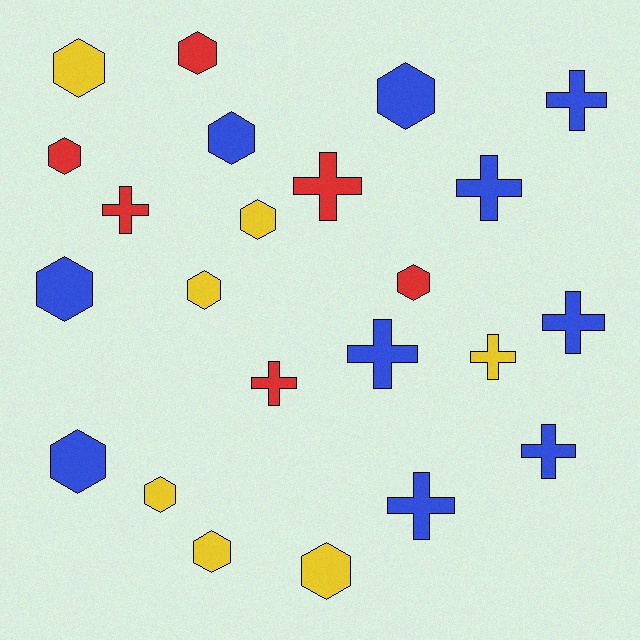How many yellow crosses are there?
There is 1 yellow cross.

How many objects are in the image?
There are 23 objects.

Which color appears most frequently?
Blue, with 10 objects.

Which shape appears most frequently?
Hexagon, with 13 objects.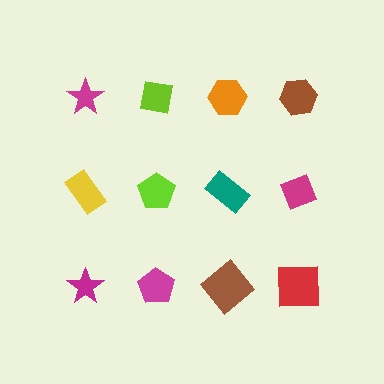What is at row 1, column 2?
A lime square.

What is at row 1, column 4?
A brown hexagon.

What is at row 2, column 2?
A lime pentagon.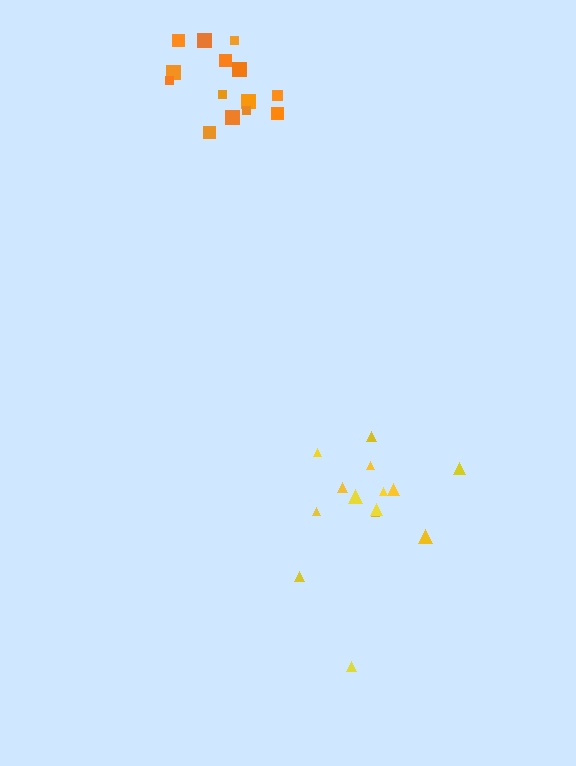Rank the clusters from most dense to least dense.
orange, yellow.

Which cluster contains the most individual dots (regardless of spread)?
Yellow (14).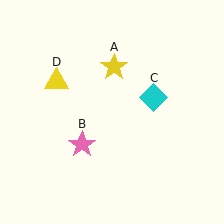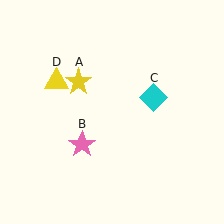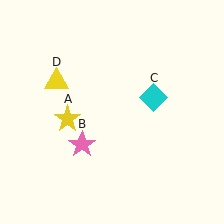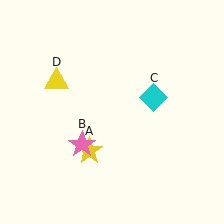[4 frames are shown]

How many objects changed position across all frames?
1 object changed position: yellow star (object A).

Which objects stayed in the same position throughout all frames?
Pink star (object B) and cyan diamond (object C) and yellow triangle (object D) remained stationary.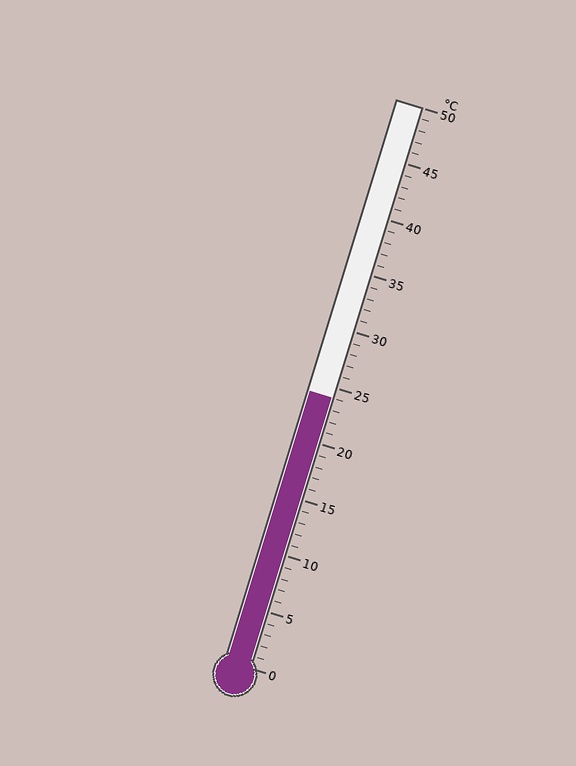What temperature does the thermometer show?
The thermometer shows approximately 24°C.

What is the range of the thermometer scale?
The thermometer scale ranges from 0°C to 50°C.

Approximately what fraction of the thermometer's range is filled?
The thermometer is filled to approximately 50% of its range.